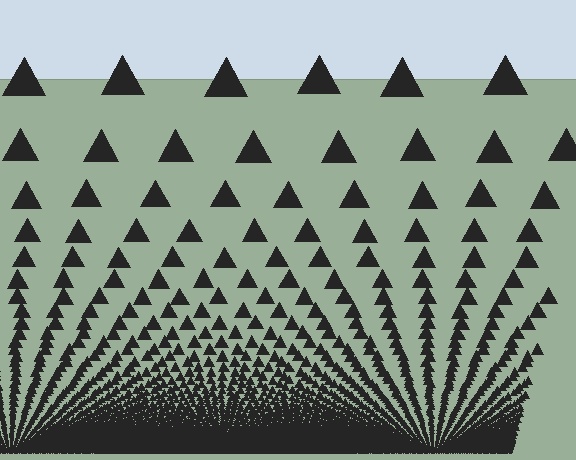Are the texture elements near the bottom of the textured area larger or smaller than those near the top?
Smaller. The gradient is inverted — elements near the bottom are smaller and denser.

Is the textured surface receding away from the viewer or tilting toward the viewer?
The surface appears to tilt toward the viewer. Texture elements get larger and sparser toward the top.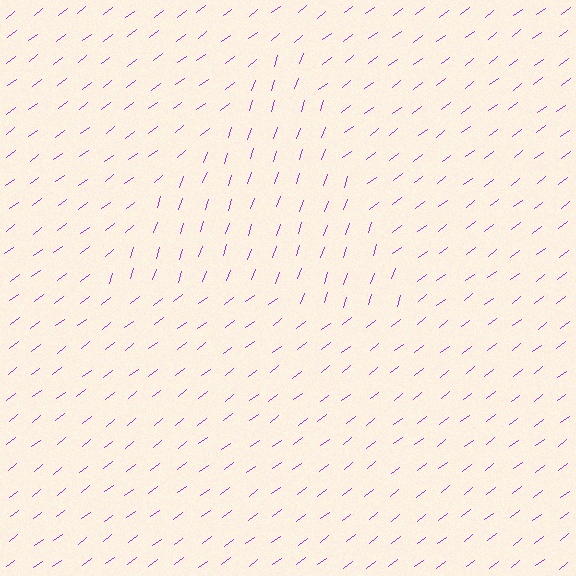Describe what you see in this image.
The image is filled with small purple line segments. A triangle region in the image has lines oriented differently from the surrounding lines, creating a visible texture boundary.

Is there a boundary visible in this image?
Yes, there is a texture boundary formed by a change in line orientation.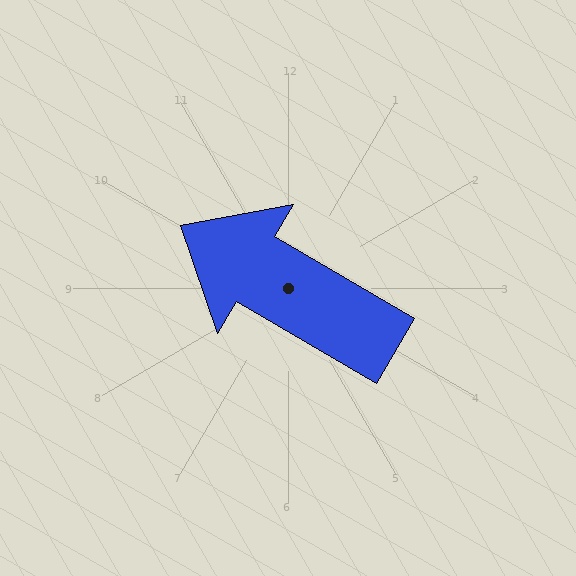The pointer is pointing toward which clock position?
Roughly 10 o'clock.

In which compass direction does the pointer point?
Northwest.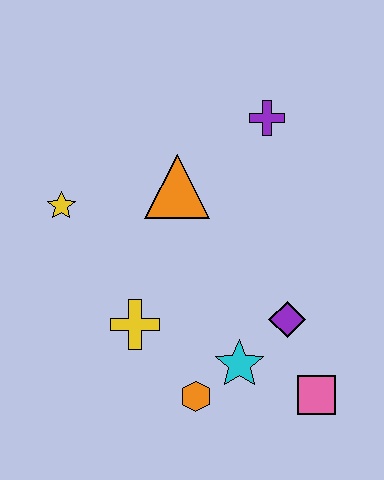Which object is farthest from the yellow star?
The pink square is farthest from the yellow star.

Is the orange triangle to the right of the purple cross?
No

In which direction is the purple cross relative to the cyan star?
The purple cross is above the cyan star.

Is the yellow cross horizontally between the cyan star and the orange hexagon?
No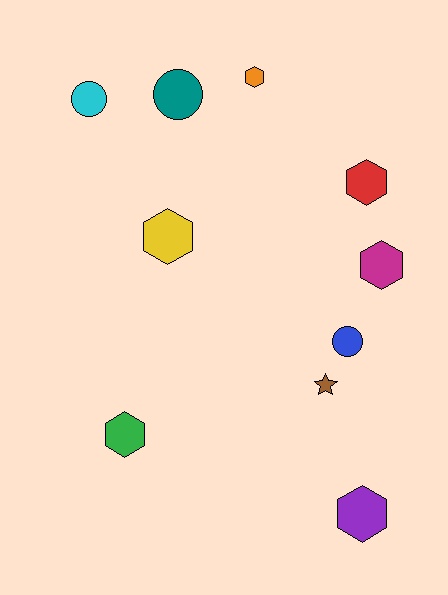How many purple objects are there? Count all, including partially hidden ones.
There is 1 purple object.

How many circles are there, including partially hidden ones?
There are 3 circles.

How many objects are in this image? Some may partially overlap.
There are 10 objects.